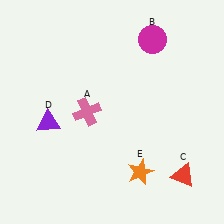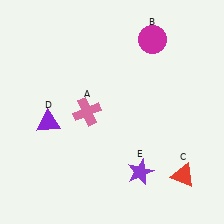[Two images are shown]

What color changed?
The star (E) changed from orange in Image 1 to purple in Image 2.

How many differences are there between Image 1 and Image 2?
There is 1 difference between the two images.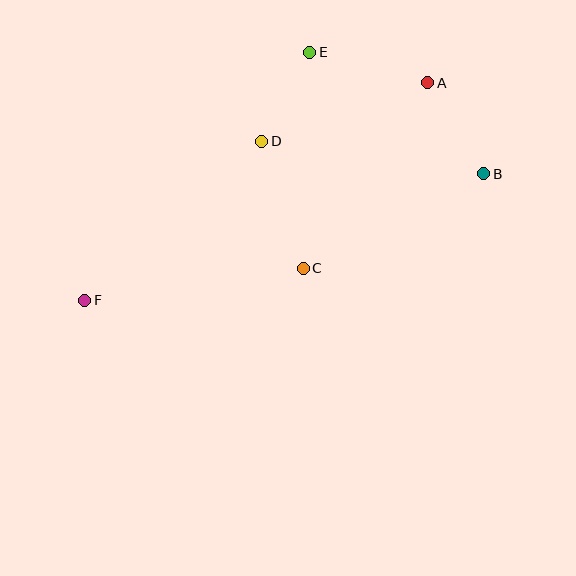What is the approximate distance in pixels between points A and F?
The distance between A and F is approximately 407 pixels.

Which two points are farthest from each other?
Points B and F are farthest from each other.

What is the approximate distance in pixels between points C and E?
The distance between C and E is approximately 216 pixels.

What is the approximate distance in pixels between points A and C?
The distance between A and C is approximately 224 pixels.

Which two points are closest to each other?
Points D and E are closest to each other.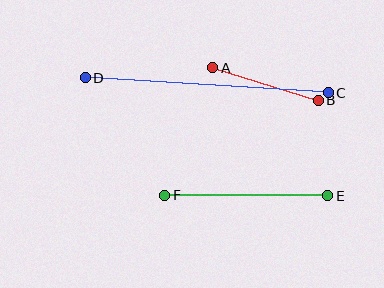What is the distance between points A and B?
The distance is approximately 110 pixels.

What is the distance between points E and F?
The distance is approximately 163 pixels.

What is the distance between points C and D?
The distance is approximately 244 pixels.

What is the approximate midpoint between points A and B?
The midpoint is at approximately (265, 84) pixels.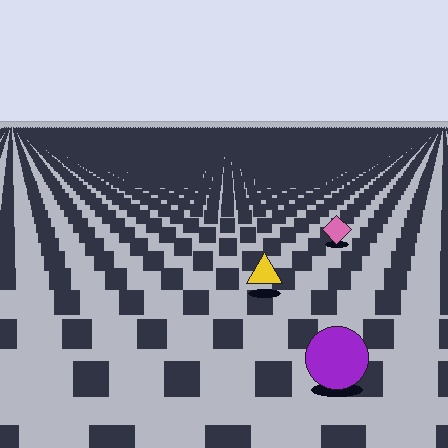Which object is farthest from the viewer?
The pink diamond is farthest from the viewer. It appears smaller and the ground texture around it is denser.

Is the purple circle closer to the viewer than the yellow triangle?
Yes. The purple circle is closer — you can tell from the texture gradient: the ground texture is coarser near it.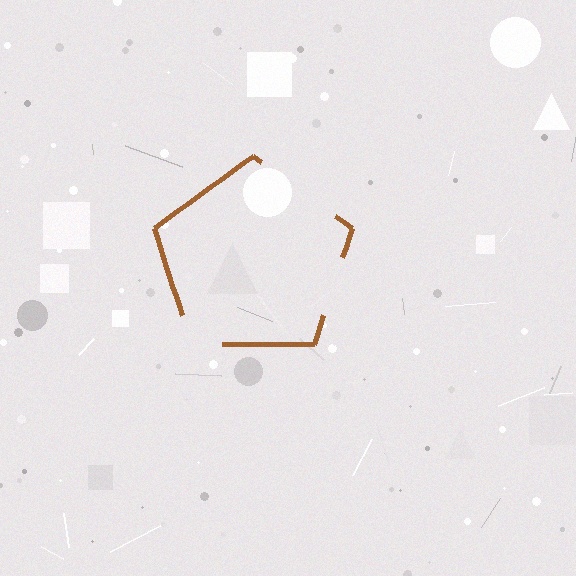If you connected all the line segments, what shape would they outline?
They would outline a pentagon.